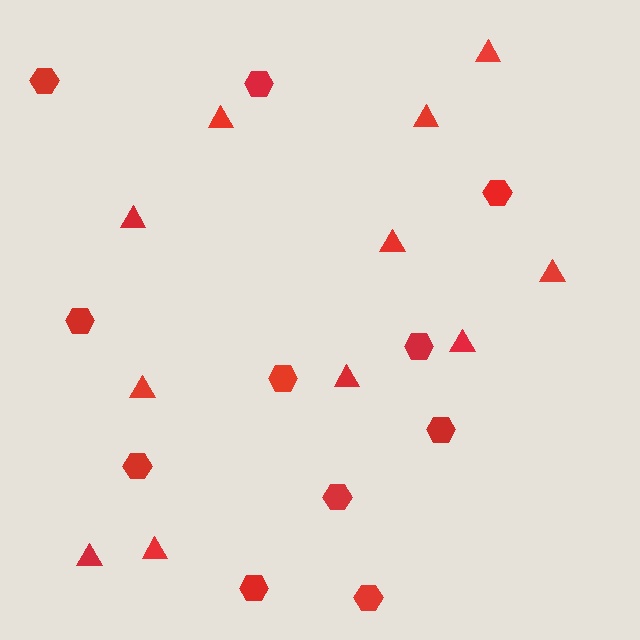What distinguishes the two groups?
There are 2 groups: one group of triangles (11) and one group of hexagons (11).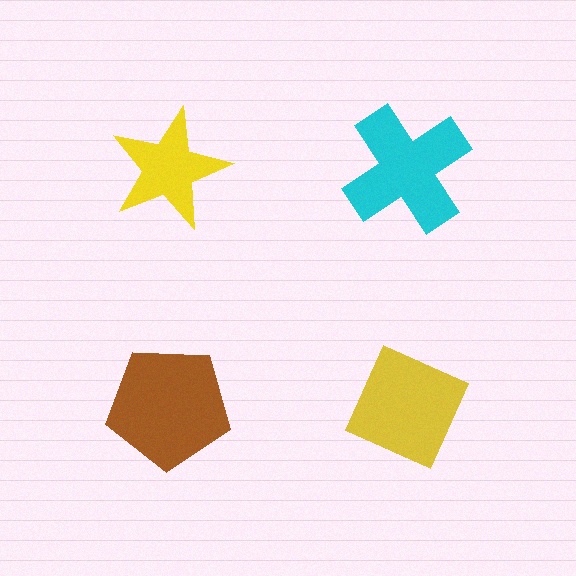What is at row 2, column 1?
A brown pentagon.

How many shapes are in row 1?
2 shapes.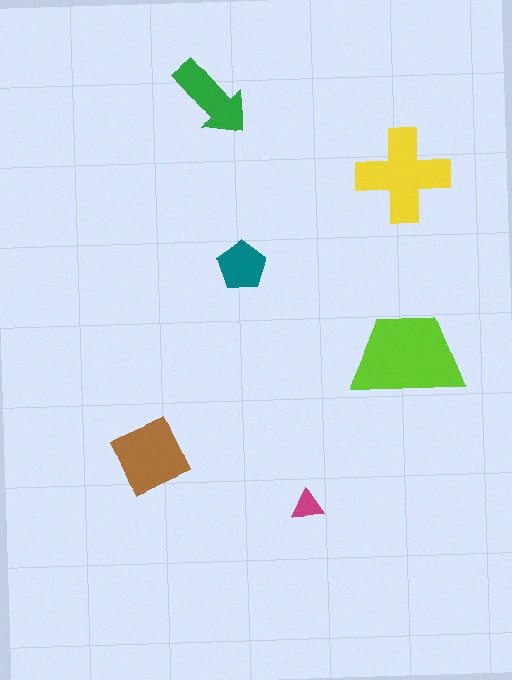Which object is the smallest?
The magenta triangle.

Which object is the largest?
The lime trapezoid.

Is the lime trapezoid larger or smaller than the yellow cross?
Larger.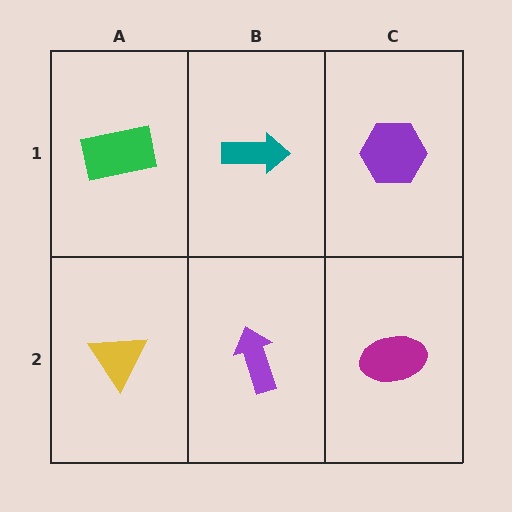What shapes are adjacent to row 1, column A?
A yellow triangle (row 2, column A), a teal arrow (row 1, column B).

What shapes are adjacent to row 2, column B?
A teal arrow (row 1, column B), a yellow triangle (row 2, column A), a magenta ellipse (row 2, column C).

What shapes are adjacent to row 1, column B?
A purple arrow (row 2, column B), a green rectangle (row 1, column A), a purple hexagon (row 1, column C).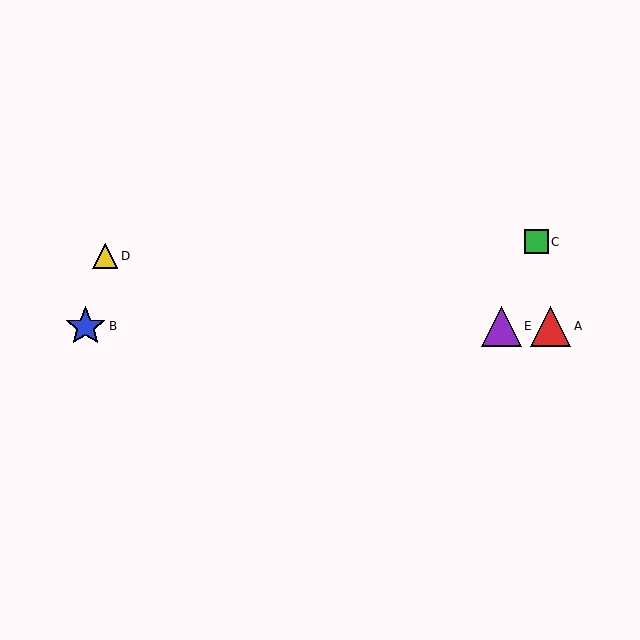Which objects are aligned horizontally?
Objects A, B, E are aligned horizontally.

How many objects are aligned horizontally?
3 objects (A, B, E) are aligned horizontally.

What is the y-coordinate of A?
Object A is at y≈326.